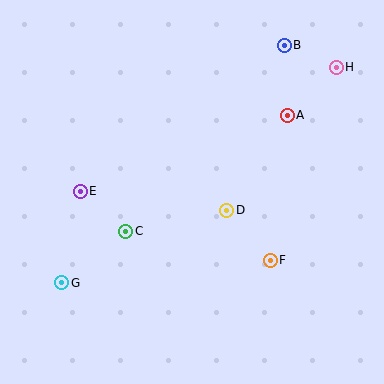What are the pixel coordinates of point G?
Point G is at (62, 283).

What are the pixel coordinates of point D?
Point D is at (227, 210).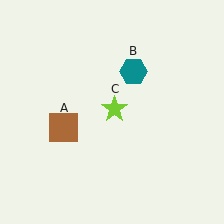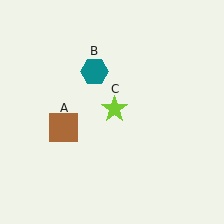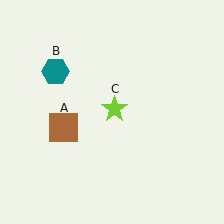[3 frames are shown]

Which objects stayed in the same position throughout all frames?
Brown square (object A) and lime star (object C) remained stationary.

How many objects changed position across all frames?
1 object changed position: teal hexagon (object B).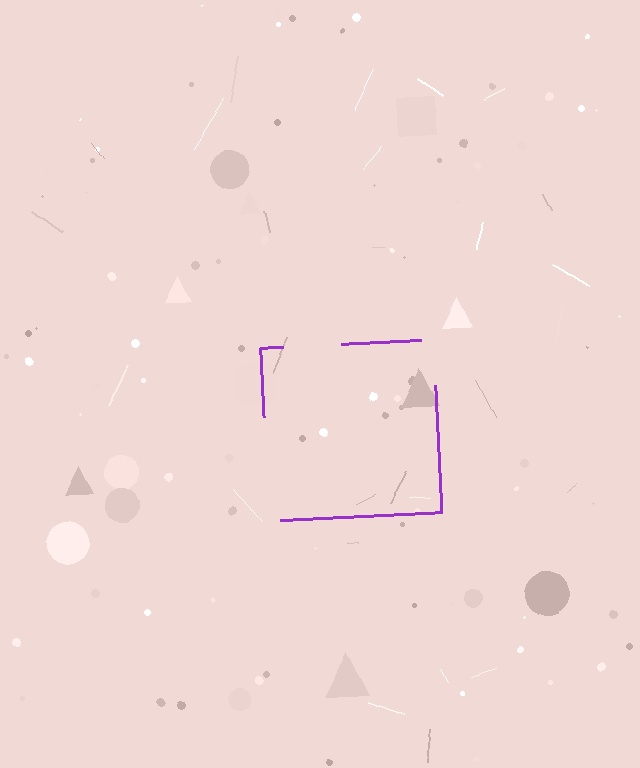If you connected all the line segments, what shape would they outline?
They would outline a square.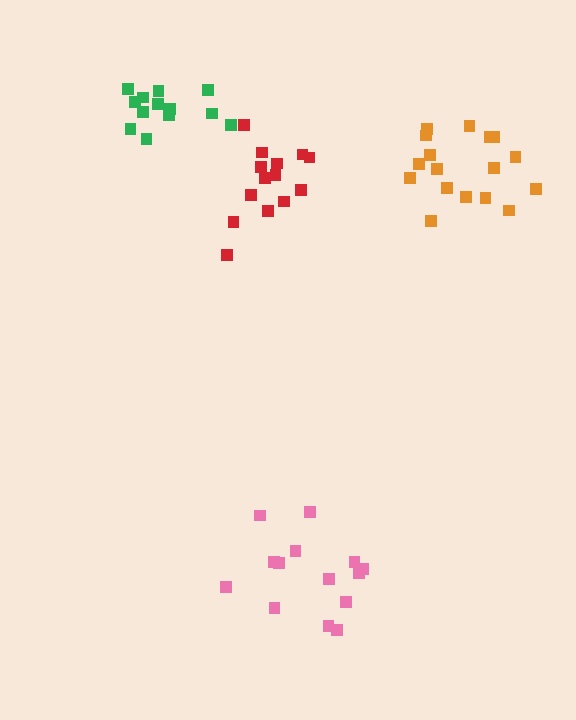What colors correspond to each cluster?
The clusters are colored: pink, red, orange, green.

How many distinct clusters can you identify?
There are 4 distinct clusters.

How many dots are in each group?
Group 1: 14 dots, Group 2: 14 dots, Group 3: 17 dots, Group 4: 13 dots (58 total).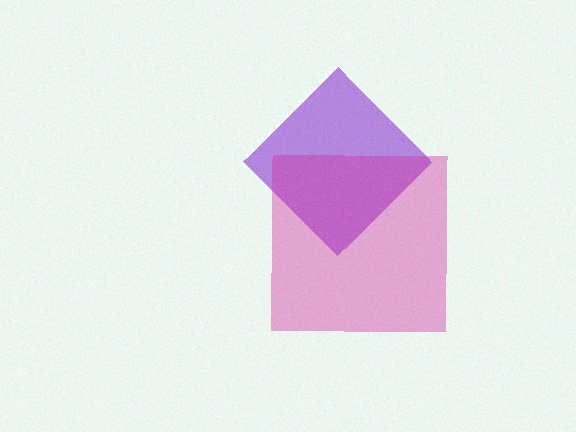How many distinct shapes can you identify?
There are 2 distinct shapes: a purple diamond, a magenta square.